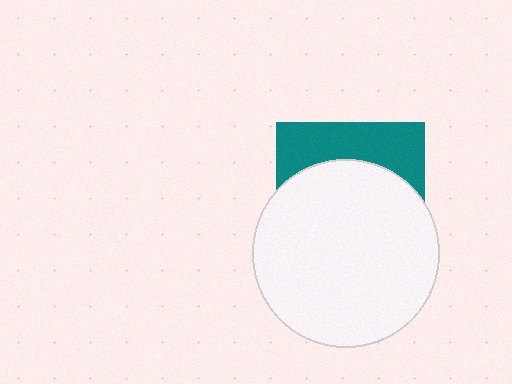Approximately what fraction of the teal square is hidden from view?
Roughly 67% of the teal square is hidden behind the white circle.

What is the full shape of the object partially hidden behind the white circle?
The partially hidden object is a teal square.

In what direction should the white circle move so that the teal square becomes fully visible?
The white circle should move down. That is the shortest direction to clear the overlap and leave the teal square fully visible.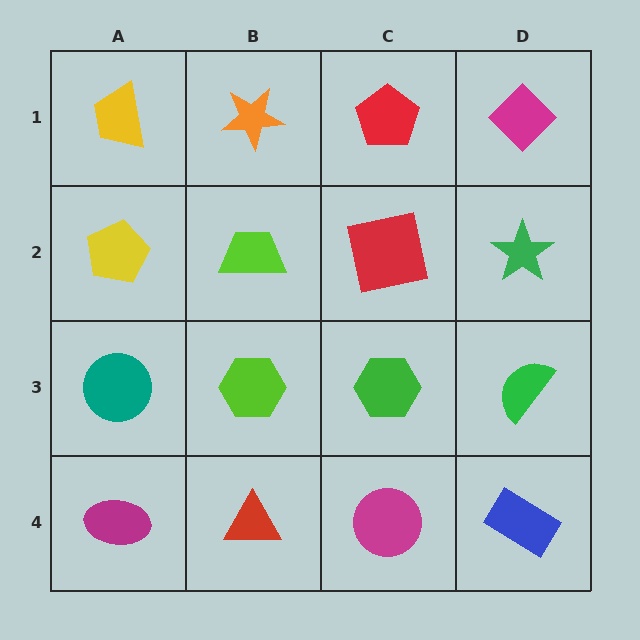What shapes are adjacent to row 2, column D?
A magenta diamond (row 1, column D), a green semicircle (row 3, column D), a red square (row 2, column C).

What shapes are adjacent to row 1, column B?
A lime trapezoid (row 2, column B), a yellow trapezoid (row 1, column A), a red pentagon (row 1, column C).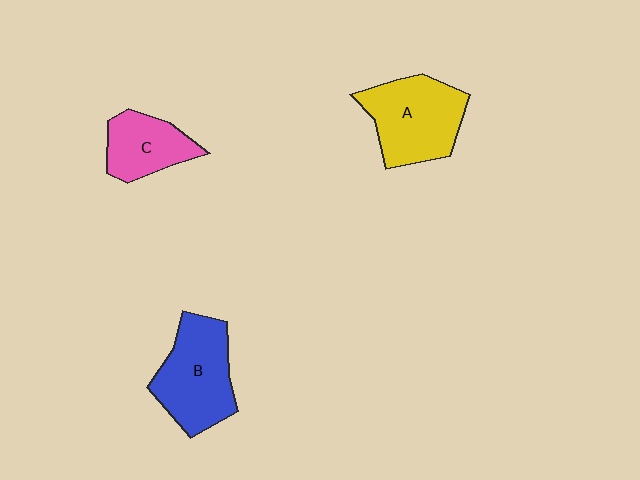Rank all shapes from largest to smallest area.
From largest to smallest: B (blue), A (yellow), C (pink).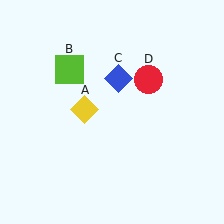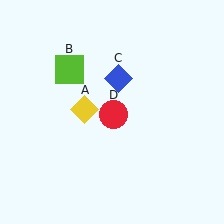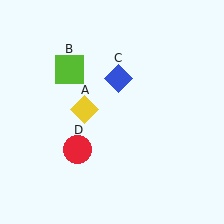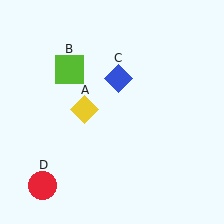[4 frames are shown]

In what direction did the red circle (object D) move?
The red circle (object D) moved down and to the left.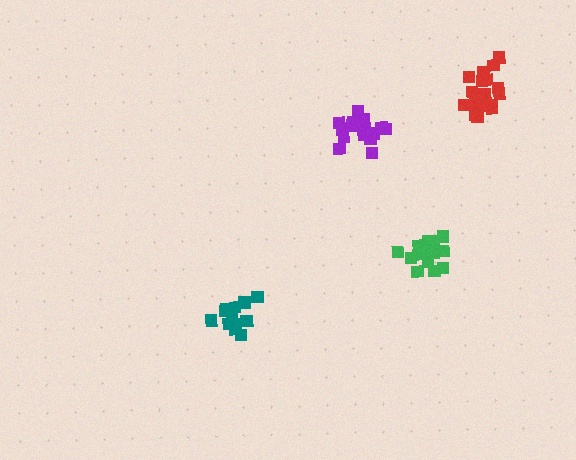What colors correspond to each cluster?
The clusters are colored: green, purple, red, teal.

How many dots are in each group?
Group 1: 15 dots, Group 2: 16 dots, Group 3: 17 dots, Group 4: 12 dots (60 total).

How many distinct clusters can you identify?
There are 4 distinct clusters.